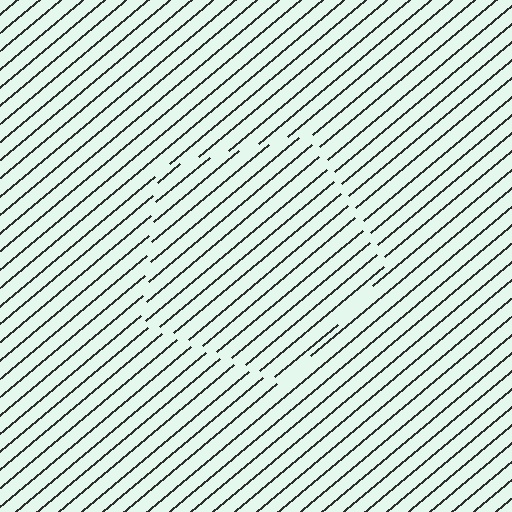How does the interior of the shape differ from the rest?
The interior of the shape contains the same grating, shifted by half a period — the contour is defined by the phase discontinuity where line-ends from the inner and outer gratings abut.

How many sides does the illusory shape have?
5 sides — the line-ends trace a pentagon.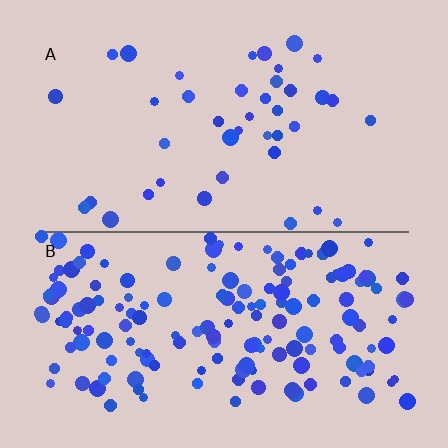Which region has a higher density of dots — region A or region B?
B (the bottom).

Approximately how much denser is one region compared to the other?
Approximately 3.9× — region B over region A.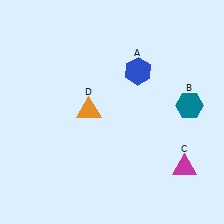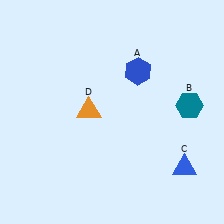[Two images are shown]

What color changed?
The triangle (C) changed from magenta in Image 1 to blue in Image 2.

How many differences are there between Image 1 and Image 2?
There is 1 difference between the two images.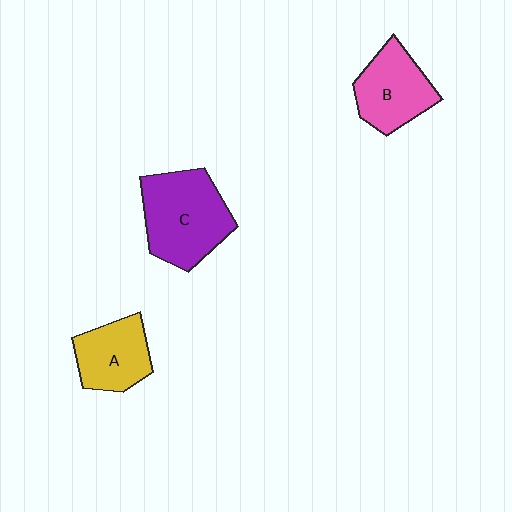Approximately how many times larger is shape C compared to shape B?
Approximately 1.4 times.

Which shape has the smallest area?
Shape A (yellow).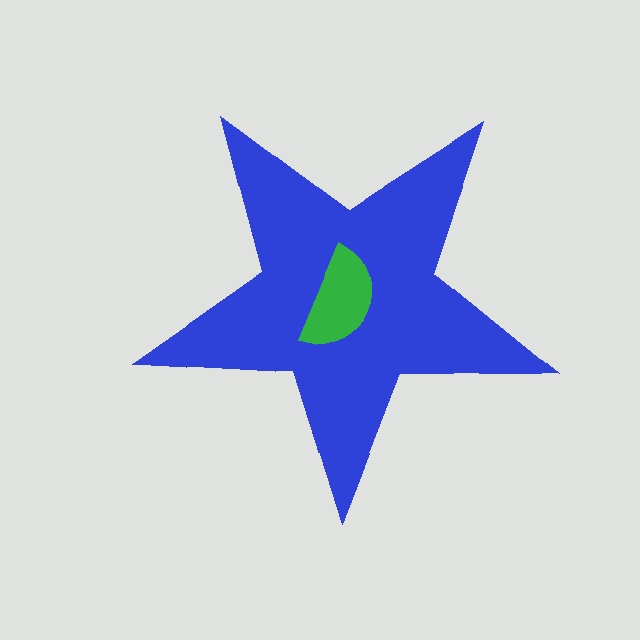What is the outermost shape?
The blue star.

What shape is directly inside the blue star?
The green semicircle.